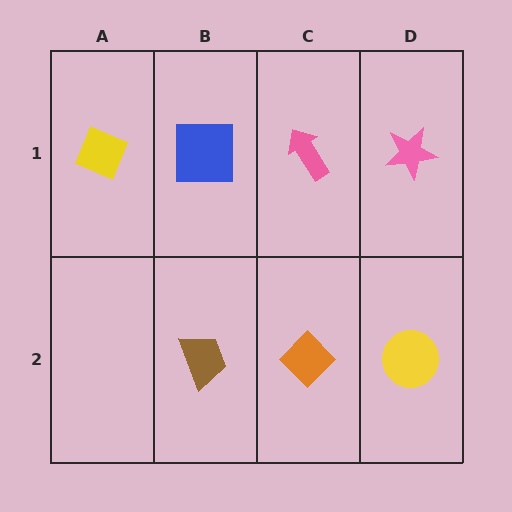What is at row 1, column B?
A blue square.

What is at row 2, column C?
An orange diamond.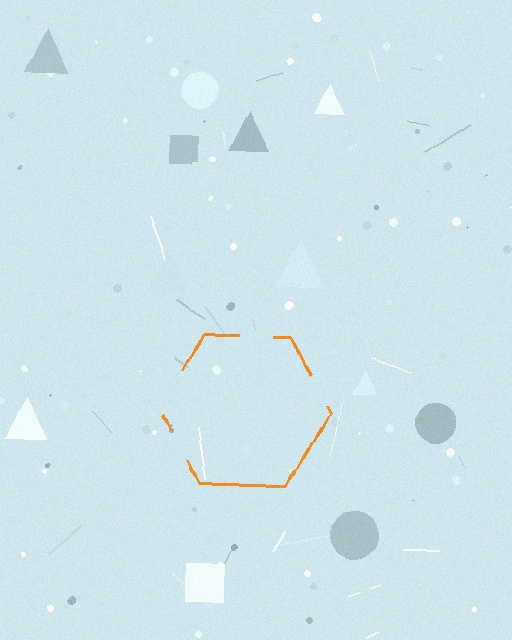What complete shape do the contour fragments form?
The contour fragments form a hexagon.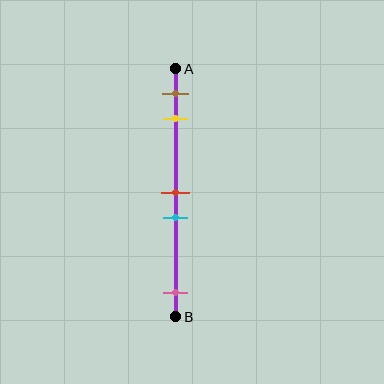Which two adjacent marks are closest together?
The red and cyan marks are the closest adjacent pair.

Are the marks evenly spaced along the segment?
No, the marks are not evenly spaced.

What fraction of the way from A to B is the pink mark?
The pink mark is approximately 90% (0.9) of the way from A to B.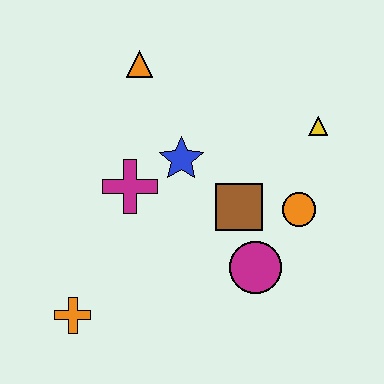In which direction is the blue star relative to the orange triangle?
The blue star is below the orange triangle.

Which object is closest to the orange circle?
The brown square is closest to the orange circle.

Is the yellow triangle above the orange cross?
Yes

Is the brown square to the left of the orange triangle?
No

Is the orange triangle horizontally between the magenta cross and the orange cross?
No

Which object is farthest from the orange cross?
The yellow triangle is farthest from the orange cross.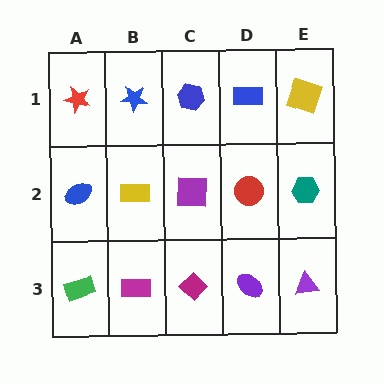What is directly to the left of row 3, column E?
A purple ellipse.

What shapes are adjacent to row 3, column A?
A blue ellipse (row 2, column A), a magenta rectangle (row 3, column B).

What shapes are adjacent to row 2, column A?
A red star (row 1, column A), a green rectangle (row 3, column A), a yellow rectangle (row 2, column B).